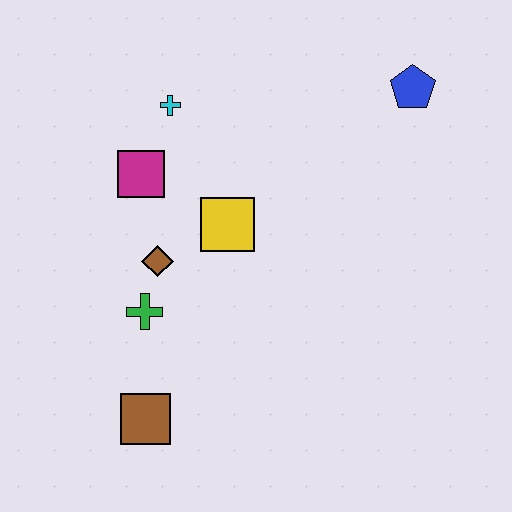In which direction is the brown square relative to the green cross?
The brown square is below the green cross.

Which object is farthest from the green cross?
The blue pentagon is farthest from the green cross.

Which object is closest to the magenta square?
The cyan cross is closest to the magenta square.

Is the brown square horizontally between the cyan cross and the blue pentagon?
No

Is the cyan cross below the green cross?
No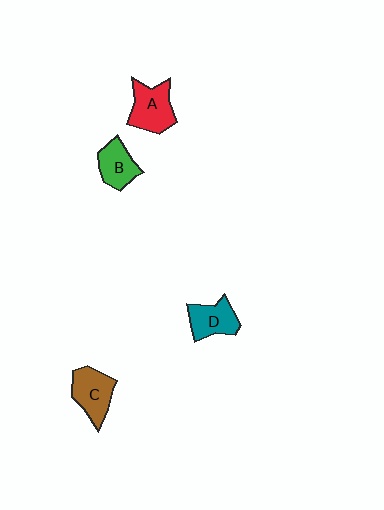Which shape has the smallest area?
Shape B (green).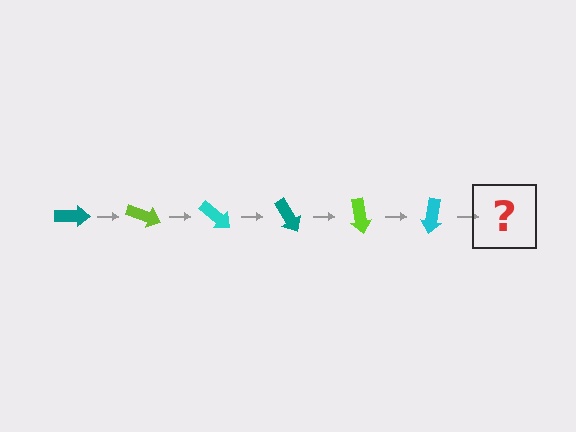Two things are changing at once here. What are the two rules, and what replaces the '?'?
The two rules are that it rotates 20 degrees each step and the color cycles through teal, lime, and cyan. The '?' should be a teal arrow, rotated 120 degrees from the start.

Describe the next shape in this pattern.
It should be a teal arrow, rotated 120 degrees from the start.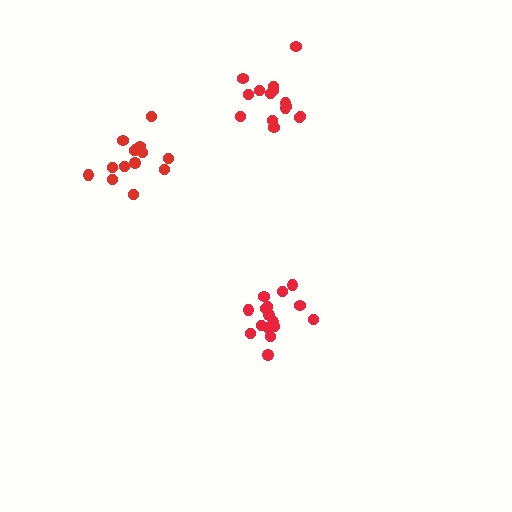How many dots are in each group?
Group 1: 16 dots, Group 2: 15 dots, Group 3: 14 dots (45 total).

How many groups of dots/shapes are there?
There are 3 groups.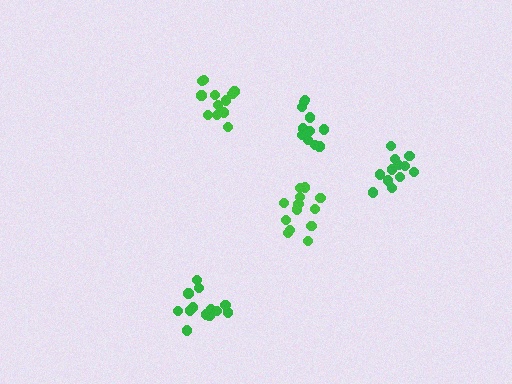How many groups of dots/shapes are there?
There are 5 groups.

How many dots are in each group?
Group 1: 14 dots, Group 2: 13 dots, Group 3: 12 dots, Group 4: 12 dots, Group 5: 12 dots (63 total).